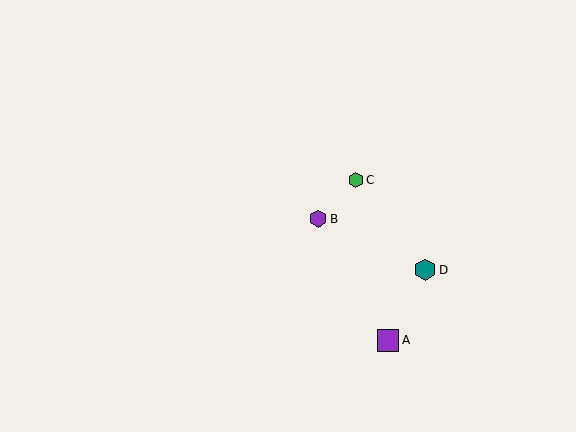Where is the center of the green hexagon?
The center of the green hexagon is at (356, 180).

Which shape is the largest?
The purple square (labeled A) is the largest.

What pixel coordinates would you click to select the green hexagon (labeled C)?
Click at (356, 180) to select the green hexagon C.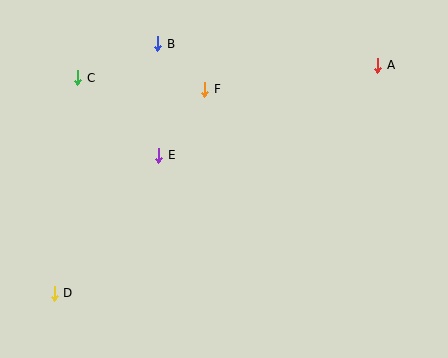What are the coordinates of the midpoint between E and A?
The midpoint between E and A is at (268, 110).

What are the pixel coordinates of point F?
Point F is at (205, 89).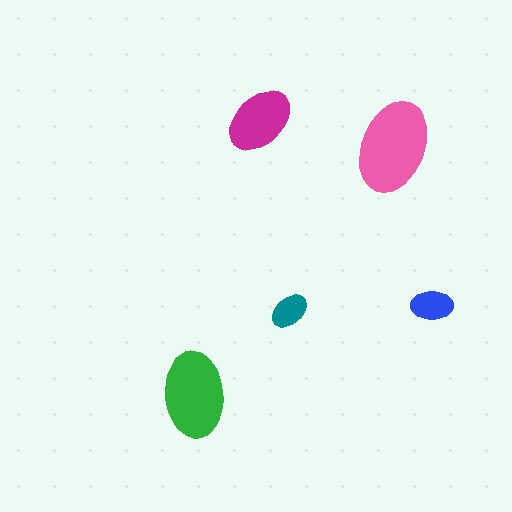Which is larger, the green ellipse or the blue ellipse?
The green one.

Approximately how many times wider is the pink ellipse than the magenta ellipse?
About 1.5 times wider.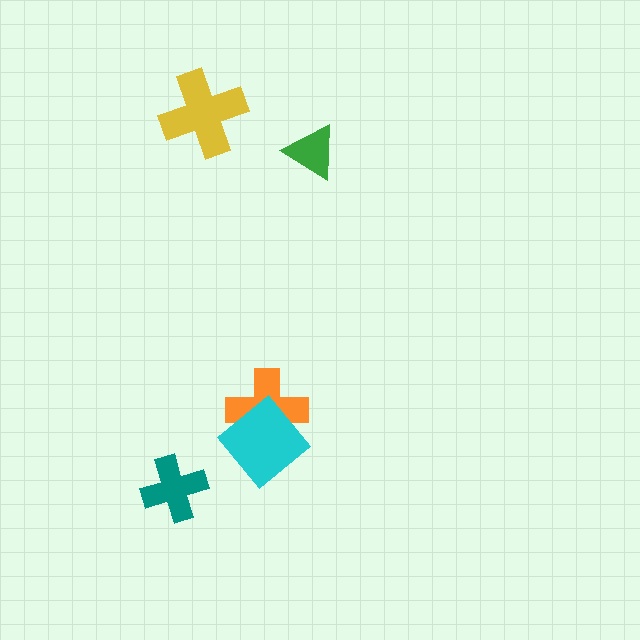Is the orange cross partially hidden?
Yes, it is partially covered by another shape.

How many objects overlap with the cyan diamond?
1 object overlaps with the cyan diamond.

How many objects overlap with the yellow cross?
0 objects overlap with the yellow cross.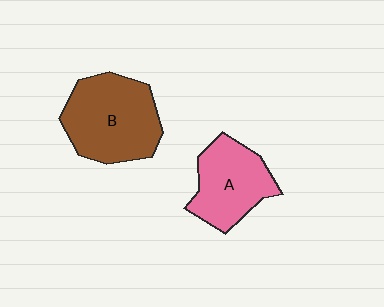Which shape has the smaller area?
Shape A (pink).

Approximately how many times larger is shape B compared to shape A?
Approximately 1.3 times.